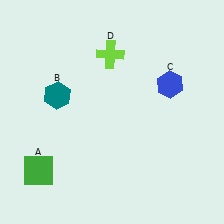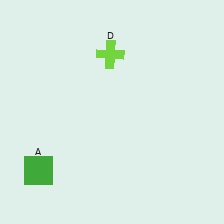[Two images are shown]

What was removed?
The teal hexagon (B), the blue hexagon (C) were removed in Image 2.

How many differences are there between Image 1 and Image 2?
There are 2 differences between the two images.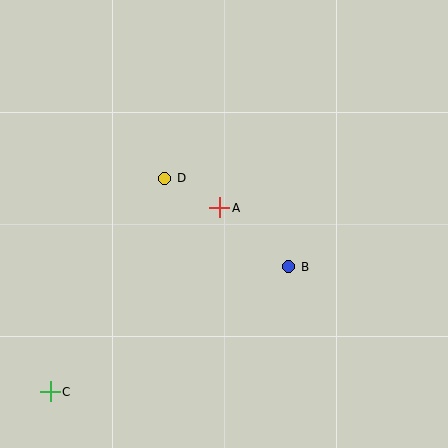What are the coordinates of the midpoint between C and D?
The midpoint between C and D is at (108, 285).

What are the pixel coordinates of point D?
Point D is at (165, 178).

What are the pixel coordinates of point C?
Point C is at (50, 392).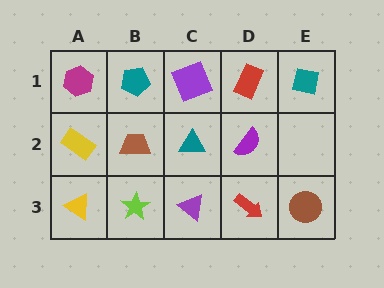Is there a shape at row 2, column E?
No, that cell is empty.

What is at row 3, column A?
A yellow triangle.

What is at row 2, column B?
A brown trapezoid.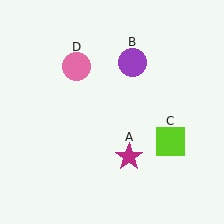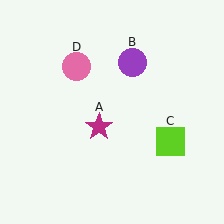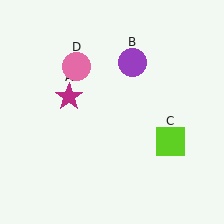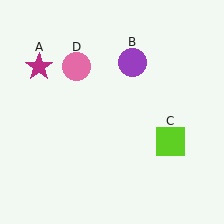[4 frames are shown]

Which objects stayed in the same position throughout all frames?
Purple circle (object B) and lime square (object C) and pink circle (object D) remained stationary.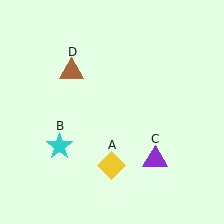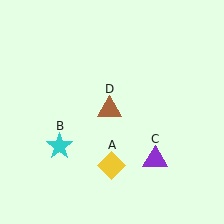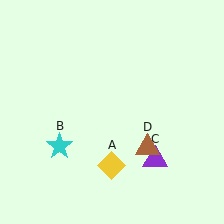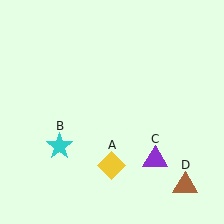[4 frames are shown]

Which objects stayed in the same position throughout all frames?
Yellow diamond (object A) and cyan star (object B) and purple triangle (object C) remained stationary.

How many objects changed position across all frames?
1 object changed position: brown triangle (object D).